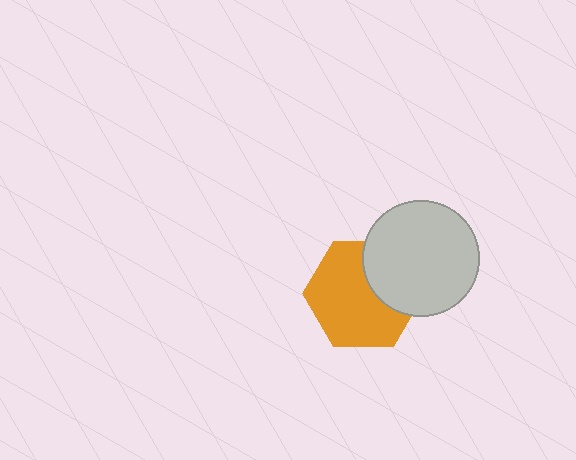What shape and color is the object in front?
The object in front is a light gray circle.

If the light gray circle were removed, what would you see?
You would see the complete orange hexagon.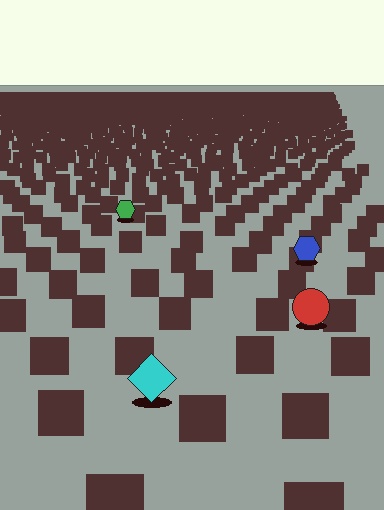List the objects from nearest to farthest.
From nearest to farthest: the cyan diamond, the red circle, the blue hexagon, the green hexagon.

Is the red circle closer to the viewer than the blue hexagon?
Yes. The red circle is closer — you can tell from the texture gradient: the ground texture is coarser near it.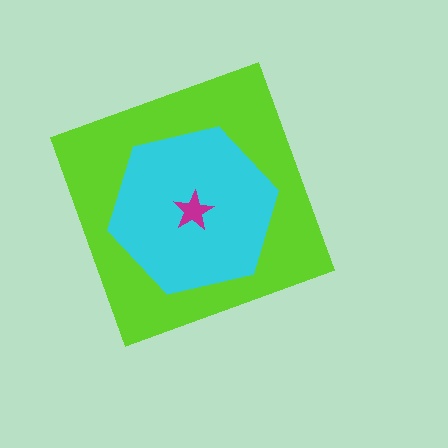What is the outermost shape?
The lime diamond.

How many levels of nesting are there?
3.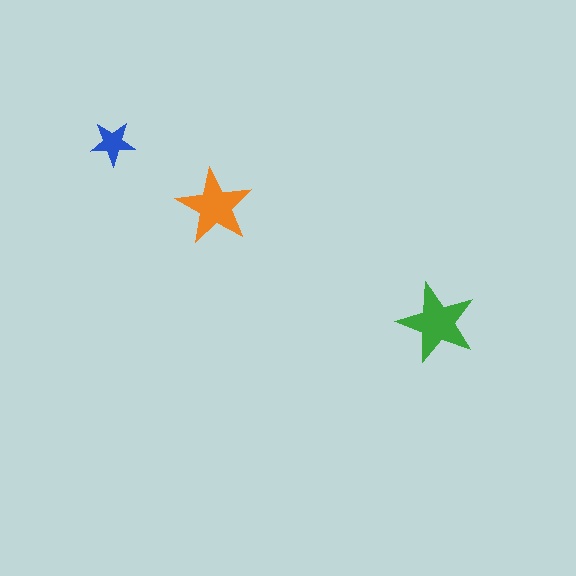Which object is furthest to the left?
The blue star is leftmost.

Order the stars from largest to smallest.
the green one, the orange one, the blue one.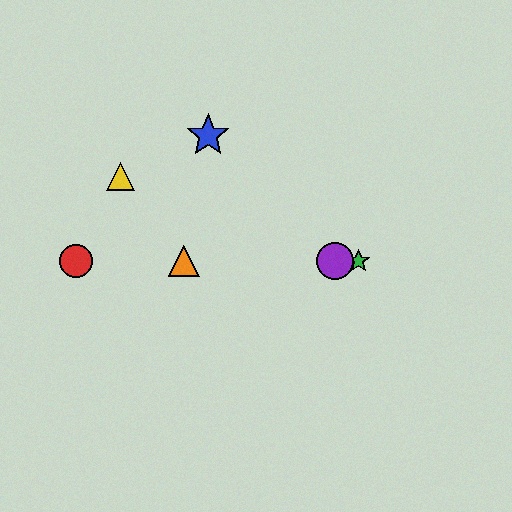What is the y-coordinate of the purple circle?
The purple circle is at y≈261.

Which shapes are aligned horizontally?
The red circle, the green star, the purple circle, the orange triangle are aligned horizontally.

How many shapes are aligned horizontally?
4 shapes (the red circle, the green star, the purple circle, the orange triangle) are aligned horizontally.